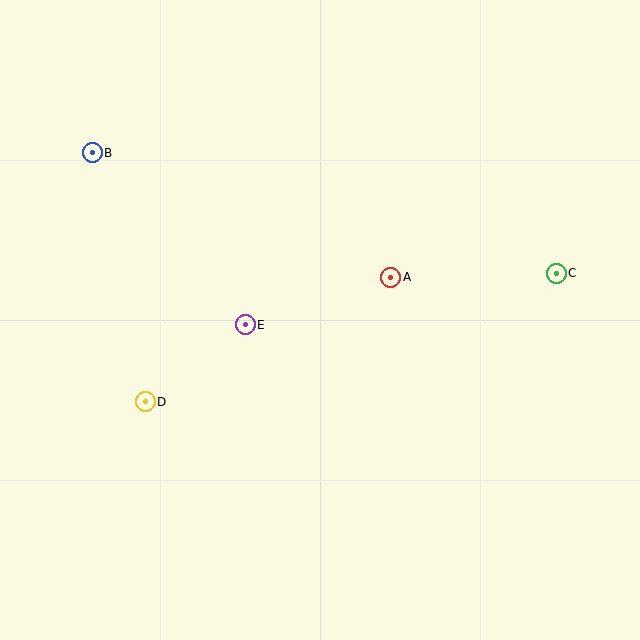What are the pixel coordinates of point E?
Point E is at (245, 325).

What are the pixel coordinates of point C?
Point C is at (556, 273).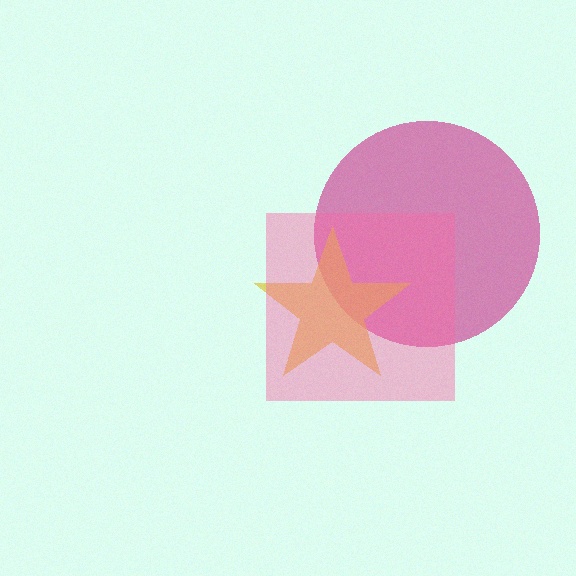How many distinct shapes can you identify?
There are 3 distinct shapes: a magenta circle, a yellow star, a pink square.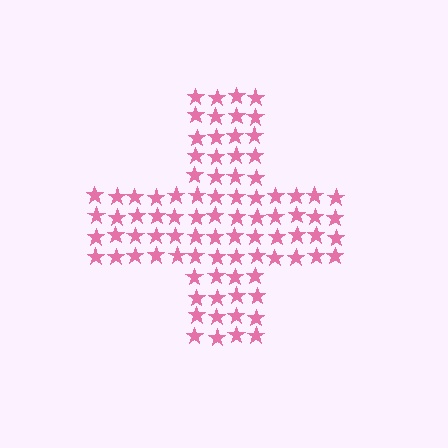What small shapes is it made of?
It is made of small stars.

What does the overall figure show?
The overall figure shows a cross.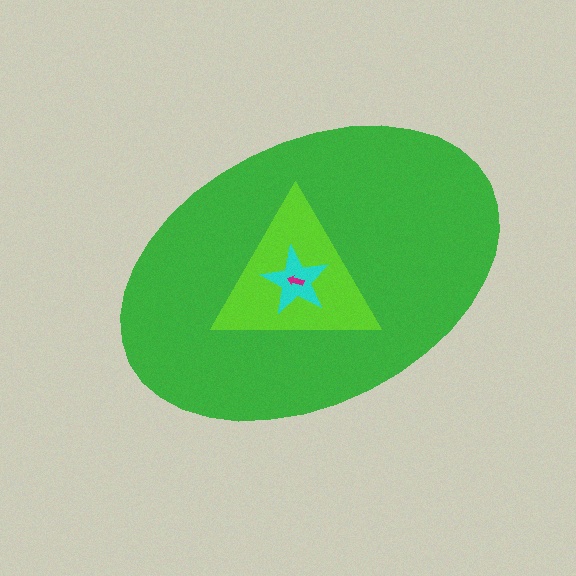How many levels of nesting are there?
4.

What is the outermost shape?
The green ellipse.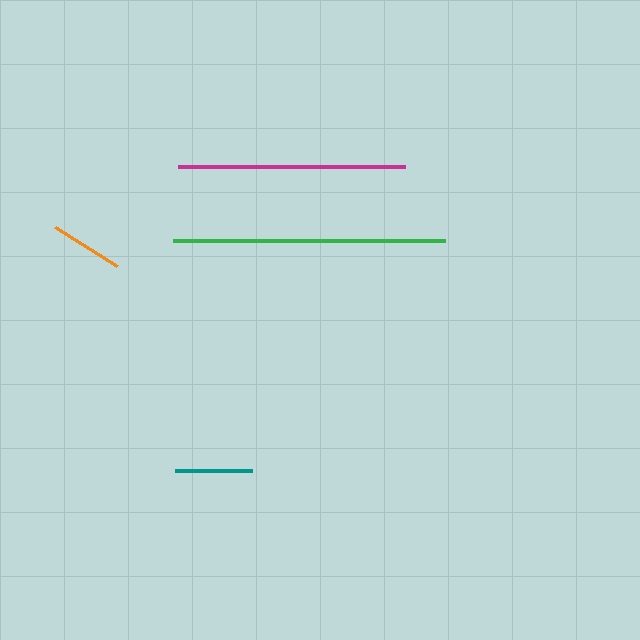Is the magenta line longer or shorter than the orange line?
The magenta line is longer than the orange line.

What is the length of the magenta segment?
The magenta segment is approximately 226 pixels long.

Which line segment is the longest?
The green line is the longest at approximately 272 pixels.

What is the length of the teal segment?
The teal segment is approximately 77 pixels long.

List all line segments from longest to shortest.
From longest to shortest: green, magenta, teal, orange.